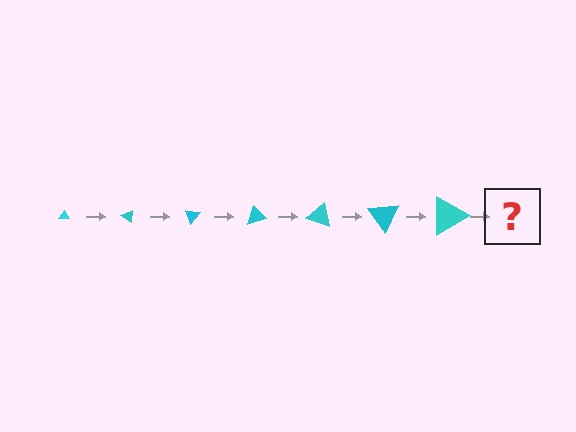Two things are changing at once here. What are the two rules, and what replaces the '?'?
The two rules are that the triangle grows larger each step and it rotates 35 degrees each step. The '?' should be a triangle, larger than the previous one and rotated 245 degrees from the start.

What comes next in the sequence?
The next element should be a triangle, larger than the previous one and rotated 245 degrees from the start.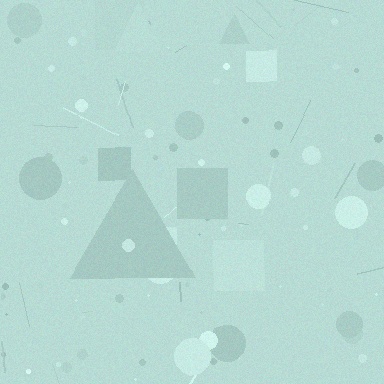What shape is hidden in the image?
A triangle is hidden in the image.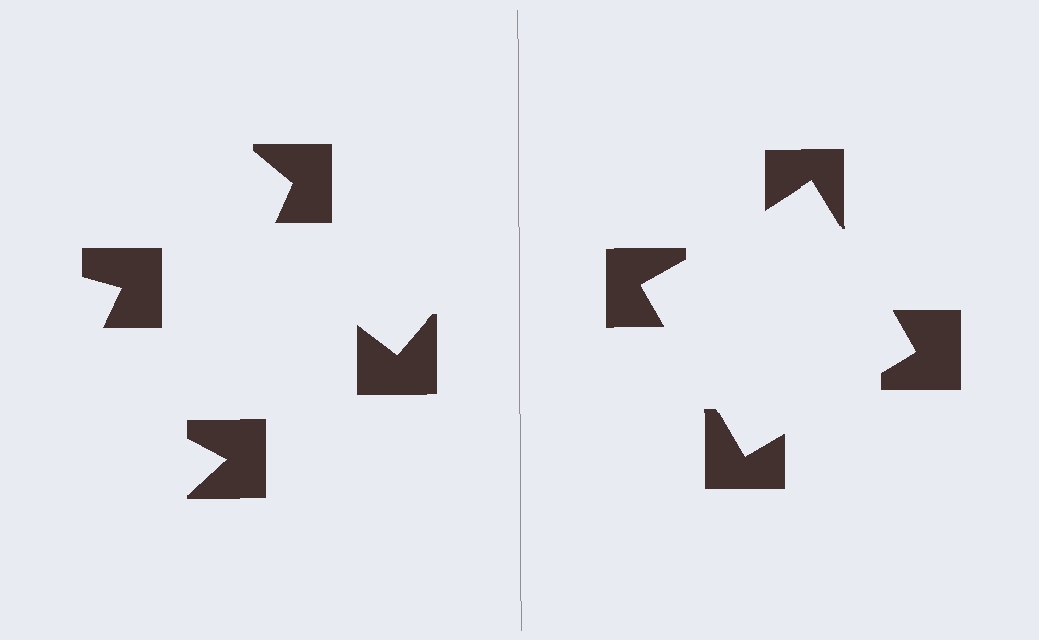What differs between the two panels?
The notched squares are positioned identically on both sides; only the wedge orientations differ. On the right they align to a square; on the left they are misaligned.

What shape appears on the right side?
An illusory square.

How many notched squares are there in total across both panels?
8 — 4 on each side.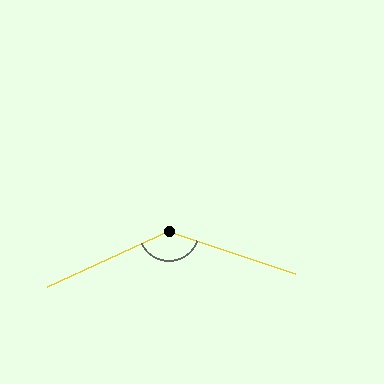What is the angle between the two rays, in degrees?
Approximately 137 degrees.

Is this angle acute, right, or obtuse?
It is obtuse.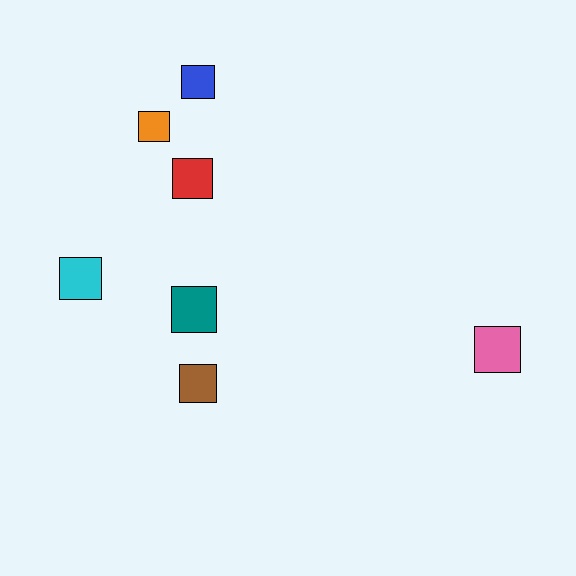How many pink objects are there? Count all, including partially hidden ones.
There is 1 pink object.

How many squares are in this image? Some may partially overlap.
There are 7 squares.